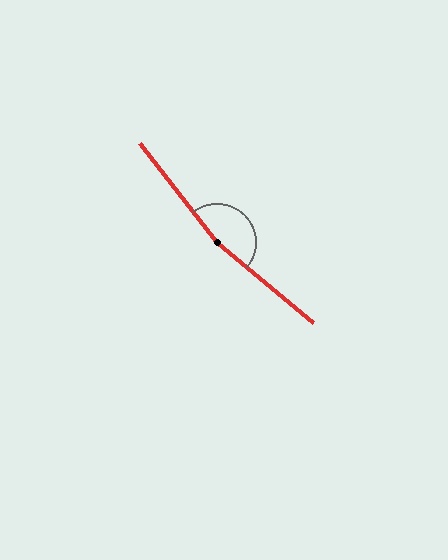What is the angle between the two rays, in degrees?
Approximately 168 degrees.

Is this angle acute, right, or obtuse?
It is obtuse.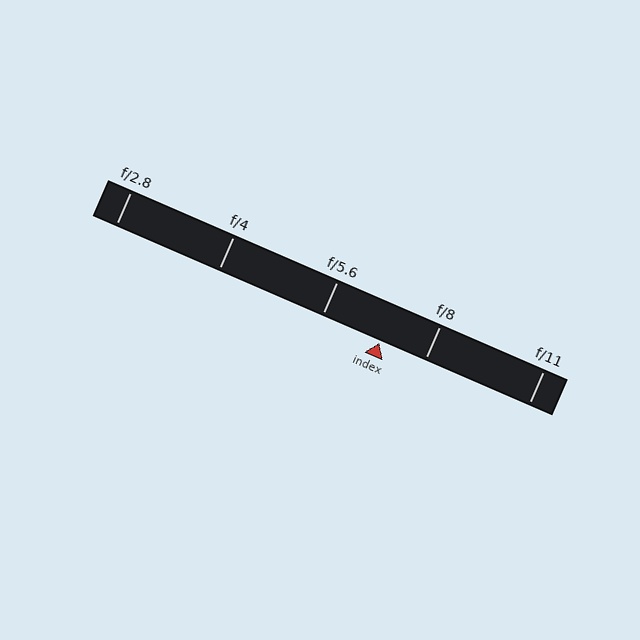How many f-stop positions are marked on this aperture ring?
There are 5 f-stop positions marked.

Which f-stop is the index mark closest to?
The index mark is closest to f/8.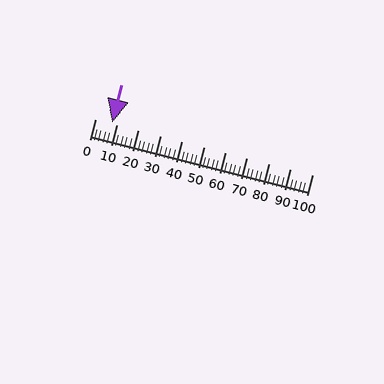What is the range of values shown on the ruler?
The ruler shows values from 0 to 100.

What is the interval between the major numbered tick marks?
The major tick marks are spaced 10 units apart.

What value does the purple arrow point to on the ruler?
The purple arrow points to approximately 8.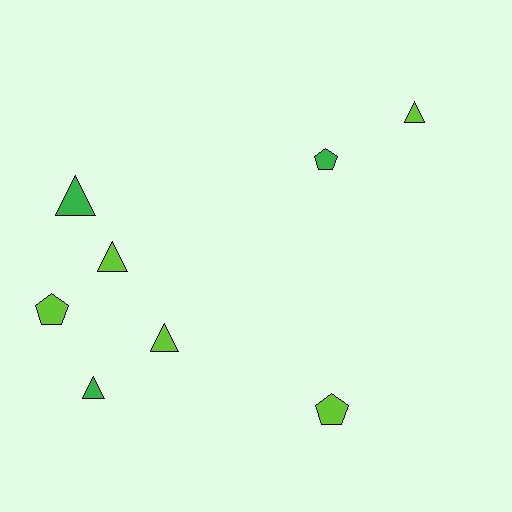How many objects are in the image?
There are 8 objects.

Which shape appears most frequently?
Triangle, with 5 objects.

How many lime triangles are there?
There are 3 lime triangles.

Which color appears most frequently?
Lime, with 5 objects.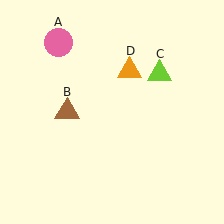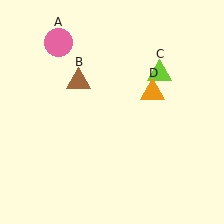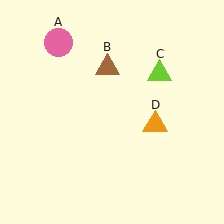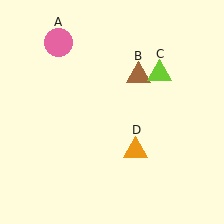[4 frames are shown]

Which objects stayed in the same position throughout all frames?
Pink circle (object A) and lime triangle (object C) remained stationary.